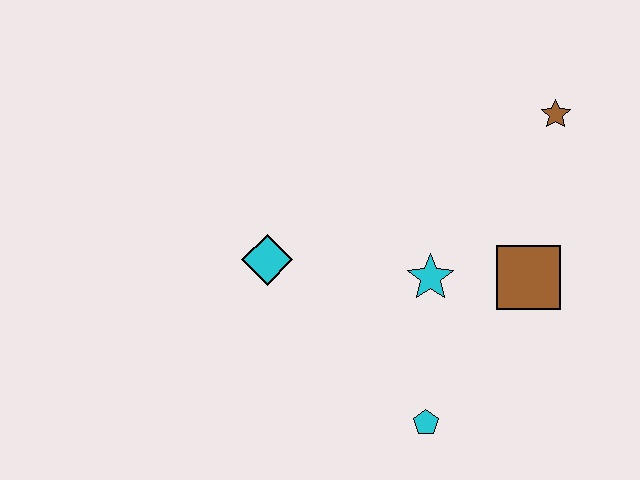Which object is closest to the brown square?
The cyan star is closest to the brown square.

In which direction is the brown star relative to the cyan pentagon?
The brown star is above the cyan pentagon.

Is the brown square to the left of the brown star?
Yes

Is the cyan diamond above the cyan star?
Yes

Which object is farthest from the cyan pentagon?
The brown star is farthest from the cyan pentagon.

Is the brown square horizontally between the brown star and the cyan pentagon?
Yes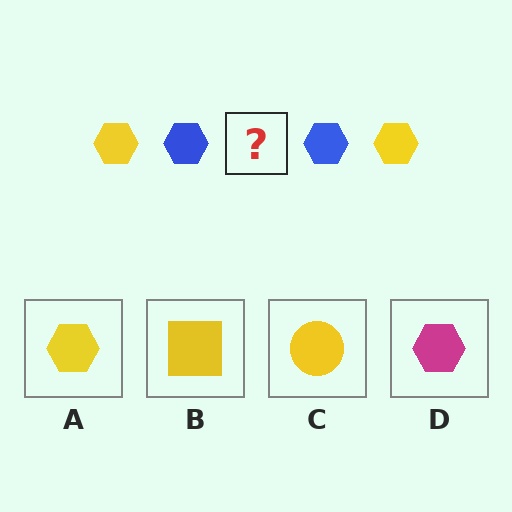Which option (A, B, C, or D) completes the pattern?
A.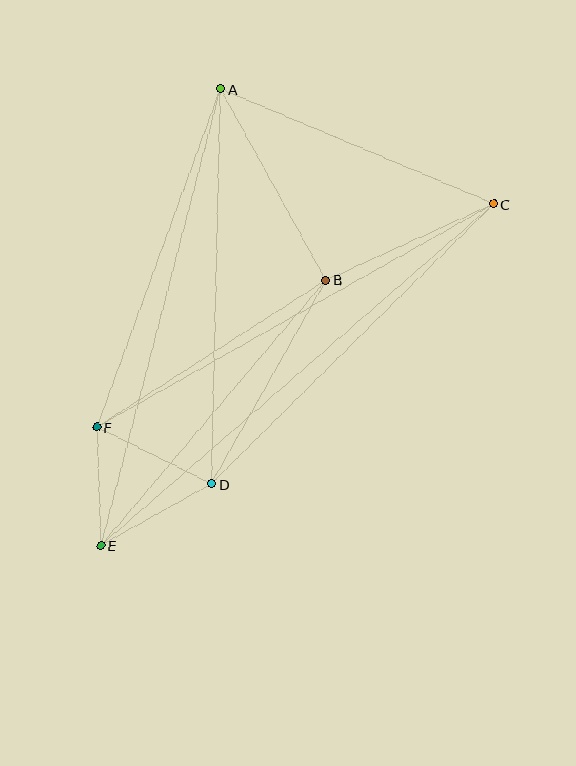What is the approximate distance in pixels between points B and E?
The distance between B and E is approximately 348 pixels.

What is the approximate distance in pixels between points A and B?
The distance between A and B is approximately 218 pixels.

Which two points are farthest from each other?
Points C and E are farthest from each other.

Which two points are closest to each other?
Points E and F are closest to each other.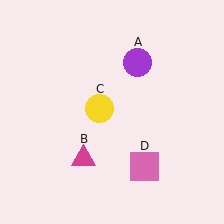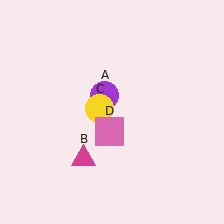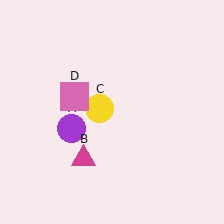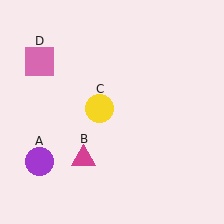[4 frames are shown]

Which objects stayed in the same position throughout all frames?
Magenta triangle (object B) and yellow circle (object C) remained stationary.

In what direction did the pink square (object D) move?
The pink square (object D) moved up and to the left.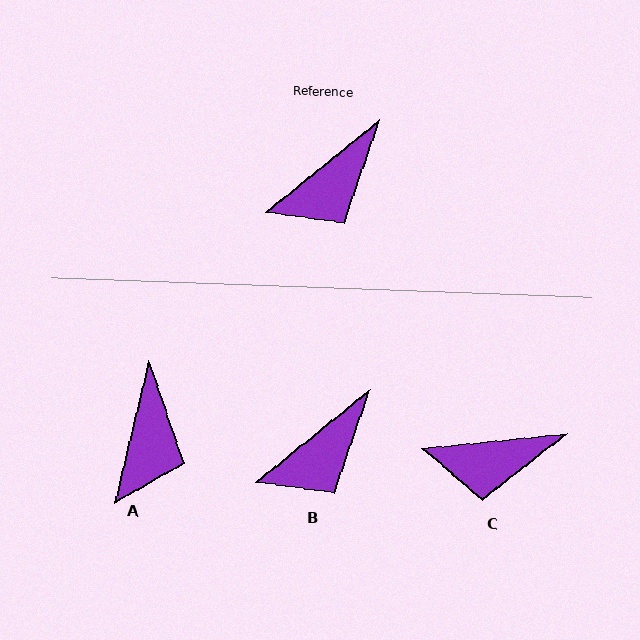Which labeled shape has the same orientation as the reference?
B.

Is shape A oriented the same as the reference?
No, it is off by about 38 degrees.